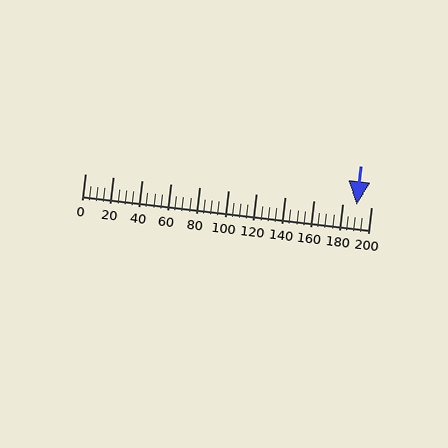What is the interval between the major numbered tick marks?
The major tick marks are spaced 20 units apart.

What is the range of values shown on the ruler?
The ruler shows values from 0 to 200.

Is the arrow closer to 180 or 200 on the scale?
The arrow is closer to 200.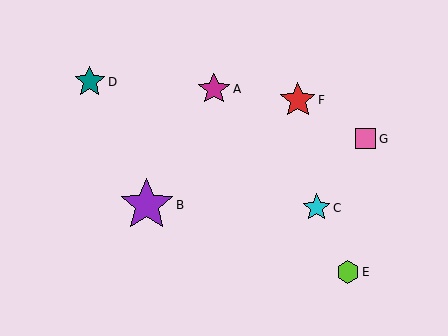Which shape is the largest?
The purple star (labeled B) is the largest.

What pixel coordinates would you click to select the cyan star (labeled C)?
Click at (317, 208) to select the cyan star C.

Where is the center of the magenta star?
The center of the magenta star is at (214, 89).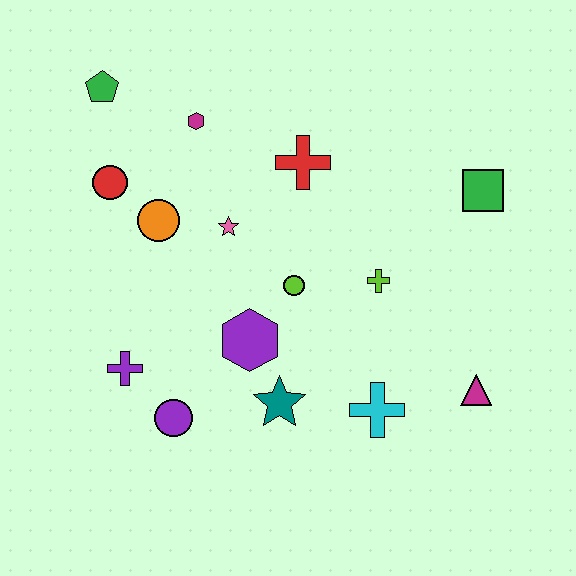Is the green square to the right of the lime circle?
Yes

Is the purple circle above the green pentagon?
No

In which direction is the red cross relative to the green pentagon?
The red cross is to the right of the green pentagon.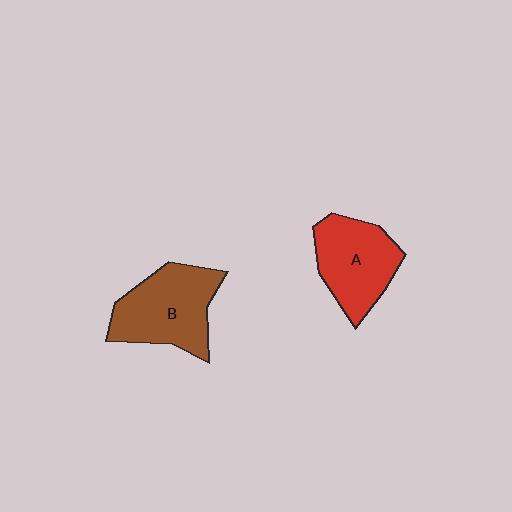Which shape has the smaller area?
Shape A (red).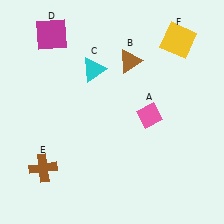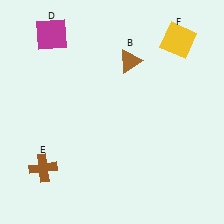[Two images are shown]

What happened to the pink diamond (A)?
The pink diamond (A) was removed in Image 2. It was in the bottom-right area of Image 1.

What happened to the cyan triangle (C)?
The cyan triangle (C) was removed in Image 2. It was in the top-left area of Image 1.